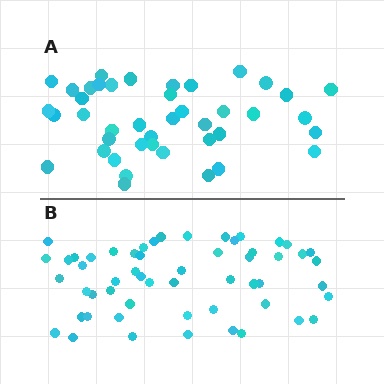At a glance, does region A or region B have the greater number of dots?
Region B (the bottom region) has more dots.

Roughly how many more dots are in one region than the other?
Region B has approximately 15 more dots than region A.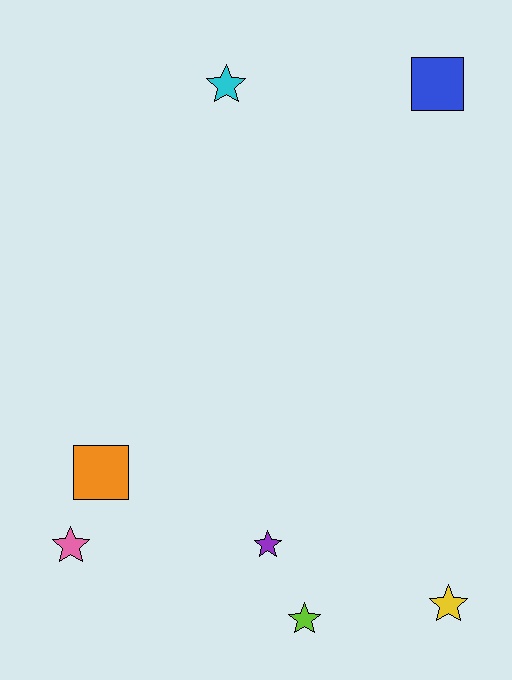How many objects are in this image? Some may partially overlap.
There are 7 objects.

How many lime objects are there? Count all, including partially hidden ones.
There is 1 lime object.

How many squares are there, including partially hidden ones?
There are 2 squares.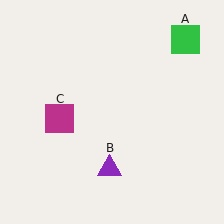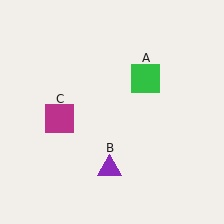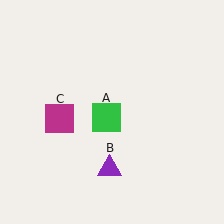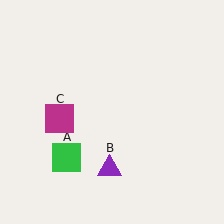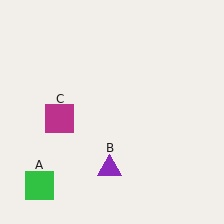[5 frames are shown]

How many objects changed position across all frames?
1 object changed position: green square (object A).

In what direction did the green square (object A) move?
The green square (object A) moved down and to the left.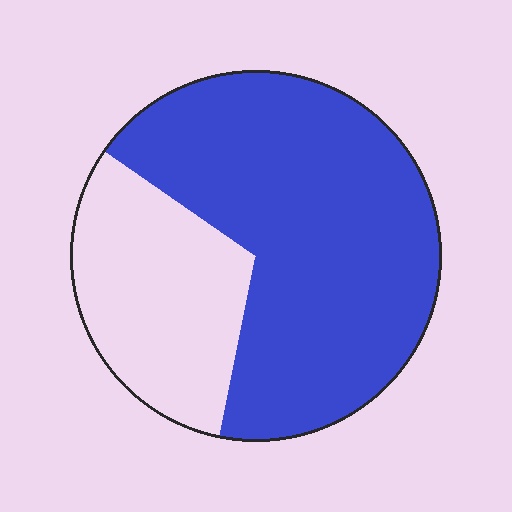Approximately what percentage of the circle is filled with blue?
Approximately 70%.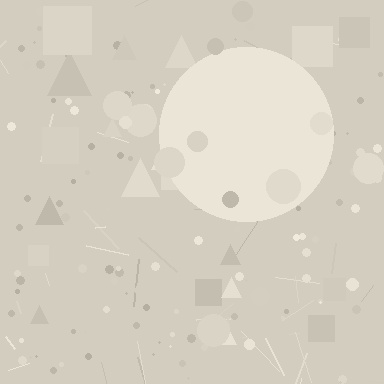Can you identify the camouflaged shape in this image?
The camouflaged shape is a circle.